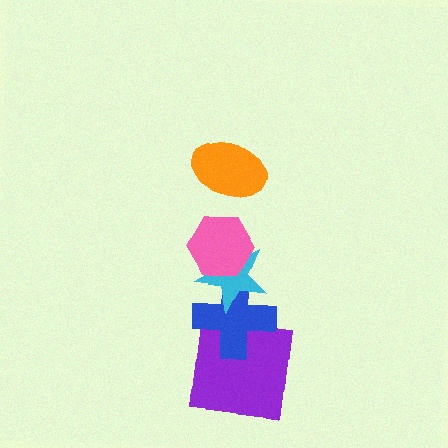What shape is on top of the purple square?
The blue cross is on top of the purple square.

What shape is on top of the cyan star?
The pink hexagon is on top of the cyan star.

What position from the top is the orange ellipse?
The orange ellipse is 1st from the top.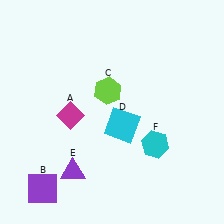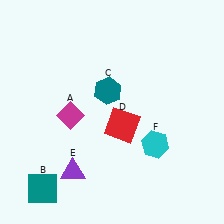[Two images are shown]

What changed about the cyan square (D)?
In Image 1, D is cyan. In Image 2, it changed to red.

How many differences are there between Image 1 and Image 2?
There are 3 differences between the two images.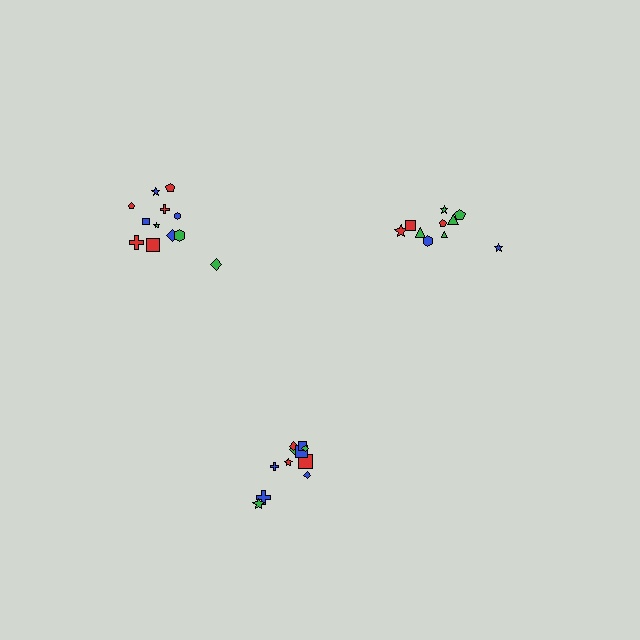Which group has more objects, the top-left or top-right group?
The top-left group.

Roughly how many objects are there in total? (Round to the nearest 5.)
Roughly 35 objects in total.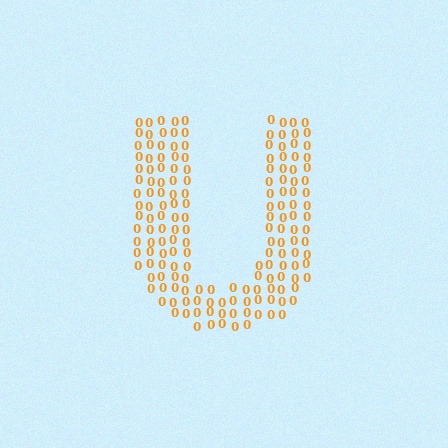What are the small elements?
The small elements are digit 0's.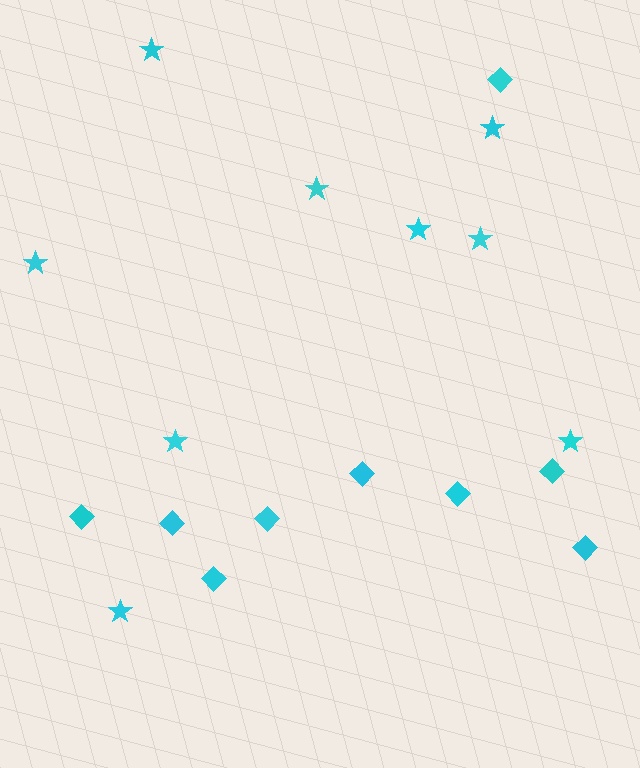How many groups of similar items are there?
There are 2 groups: one group of diamonds (9) and one group of stars (9).